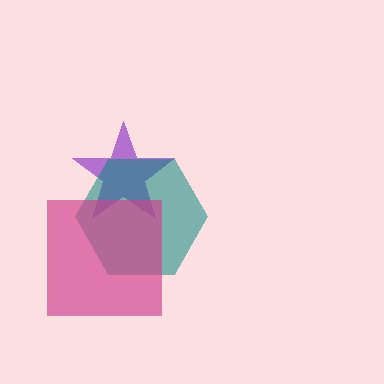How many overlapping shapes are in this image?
There are 3 overlapping shapes in the image.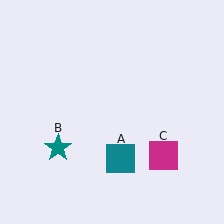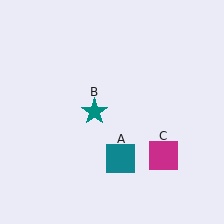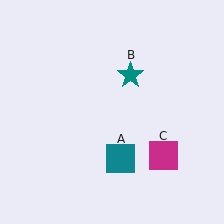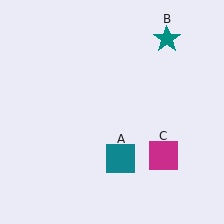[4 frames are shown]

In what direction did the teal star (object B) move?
The teal star (object B) moved up and to the right.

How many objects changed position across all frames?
1 object changed position: teal star (object B).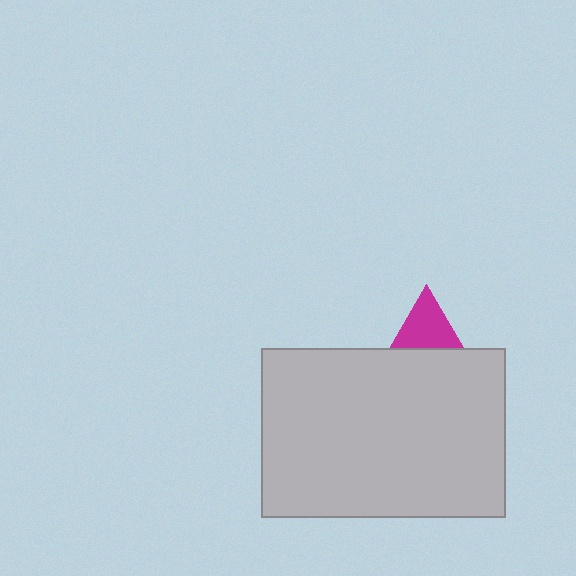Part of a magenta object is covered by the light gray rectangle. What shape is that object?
It is a triangle.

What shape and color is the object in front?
The object in front is a light gray rectangle.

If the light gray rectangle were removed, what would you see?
You would see the complete magenta triangle.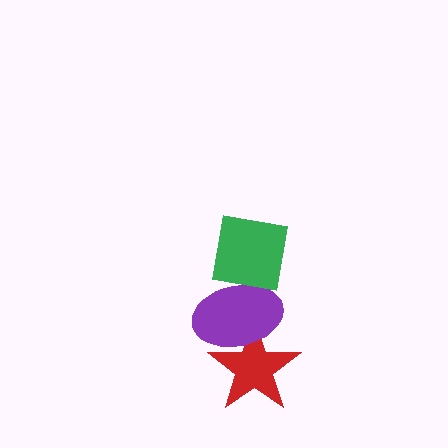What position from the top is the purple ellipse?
The purple ellipse is 2nd from the top.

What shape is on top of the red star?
The purple ellipse is on top of the red star.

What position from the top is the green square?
The green square is 1st from the top.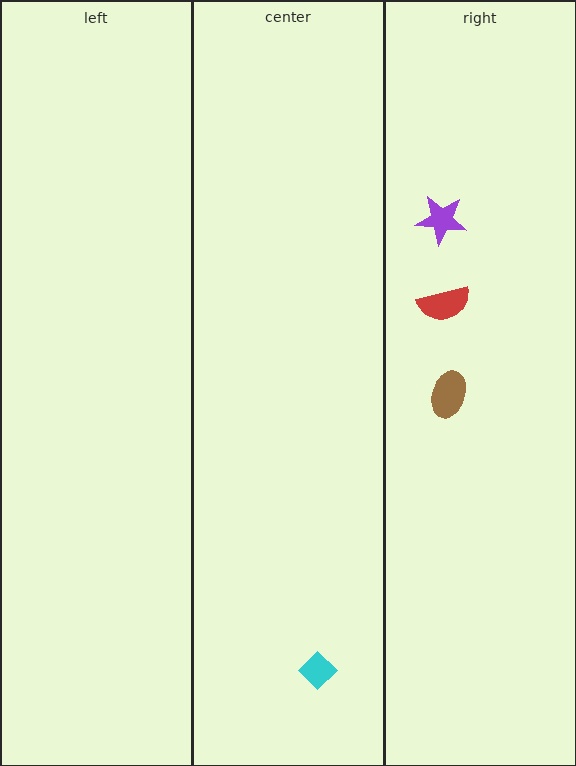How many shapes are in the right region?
3.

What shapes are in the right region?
The brown ellipse, the purple star, the red semicircle.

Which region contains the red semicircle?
The right region.